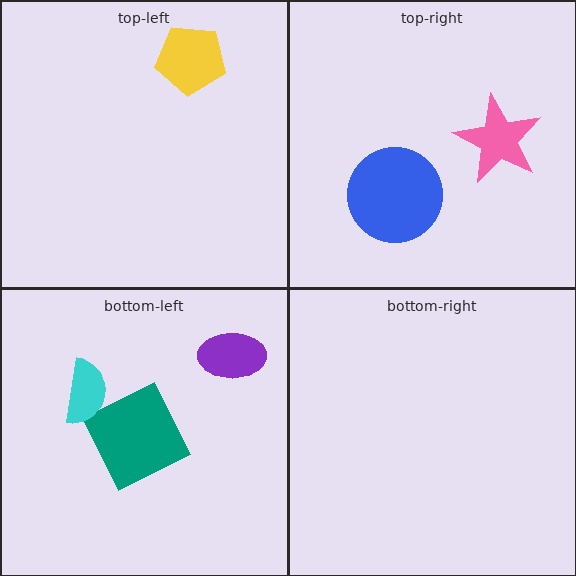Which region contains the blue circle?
The top-right region.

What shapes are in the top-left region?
The yellow pentagon.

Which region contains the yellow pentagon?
The top-left region.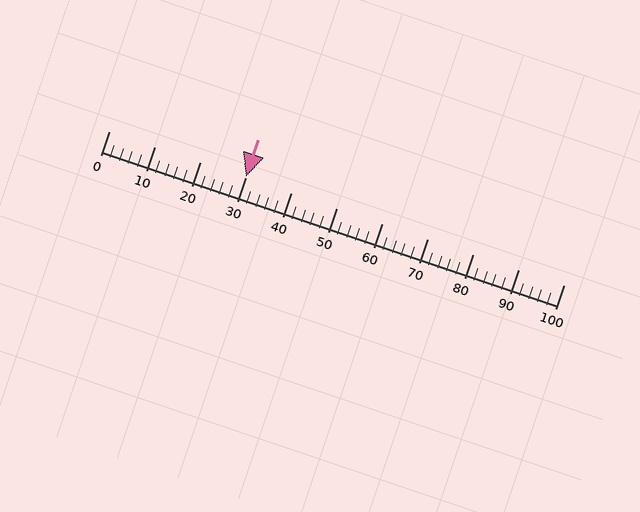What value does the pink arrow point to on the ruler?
The pink arrow points to approximately 30.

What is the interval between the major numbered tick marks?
The major tick marks are spaced 10 units apart.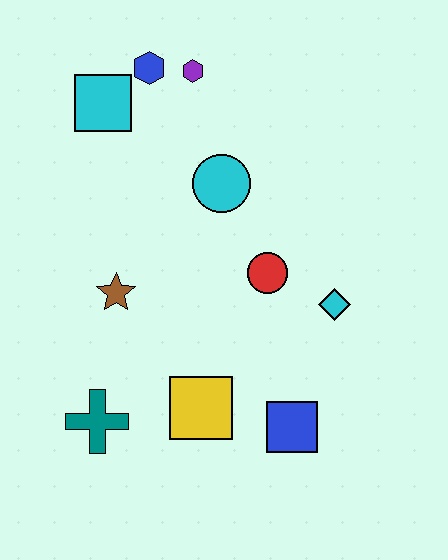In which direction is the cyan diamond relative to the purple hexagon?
The cyan diamond is below the purple hexagon.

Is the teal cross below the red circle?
Yes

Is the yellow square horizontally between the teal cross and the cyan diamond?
Yes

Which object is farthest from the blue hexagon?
The blue square is farthest from the blue hexagon.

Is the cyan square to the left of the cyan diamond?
Yes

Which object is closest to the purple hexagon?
The blue hexagon is closest to the purple hexagon.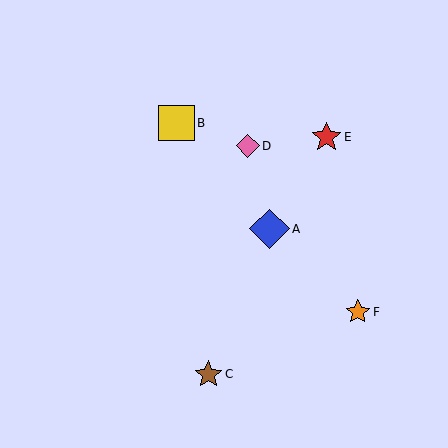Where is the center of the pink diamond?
The center of the pink diamond is at (248, 146).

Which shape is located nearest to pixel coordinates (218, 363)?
The brown star (labeled C) at (208, 374) is nearest to that location.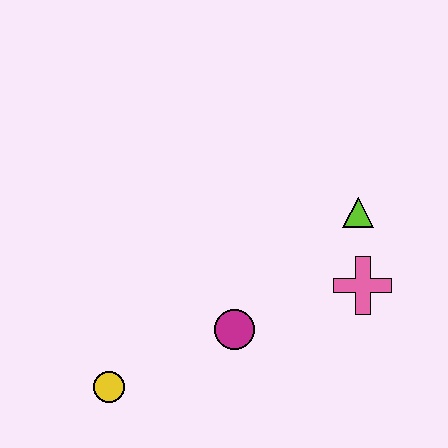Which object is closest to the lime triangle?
The pink cross is closest to the lime triangle.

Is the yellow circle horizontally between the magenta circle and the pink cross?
No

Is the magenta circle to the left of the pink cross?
Yes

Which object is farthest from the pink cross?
The yellow circle is farthest from the pink cross.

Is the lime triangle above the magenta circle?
Yes